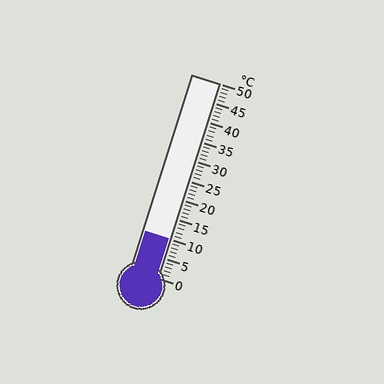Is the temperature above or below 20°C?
The temperature is below 20°C.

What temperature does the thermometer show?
The thermometer shows approximately 10°C.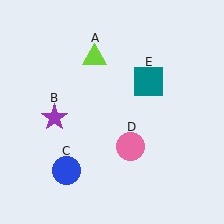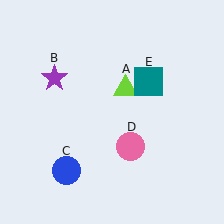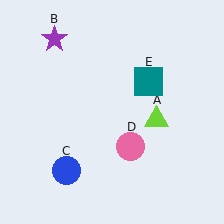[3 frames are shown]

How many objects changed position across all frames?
2 objects changed position: lime triangle (object A), purple star (object B).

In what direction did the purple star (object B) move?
The purple star (object B) moved up.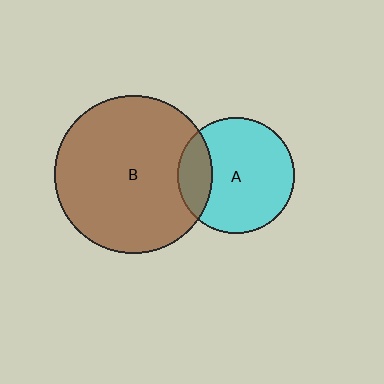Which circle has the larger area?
Circle B (brown).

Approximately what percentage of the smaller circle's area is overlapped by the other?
Approximately 20%.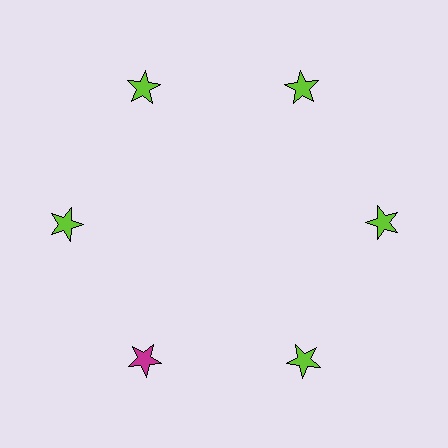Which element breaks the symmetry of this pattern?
The magenta star at roughly the 7 o'clock position breaks the symmetry. All other shapes are lime stars.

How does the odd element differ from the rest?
It has a different color: magenta instead of lime.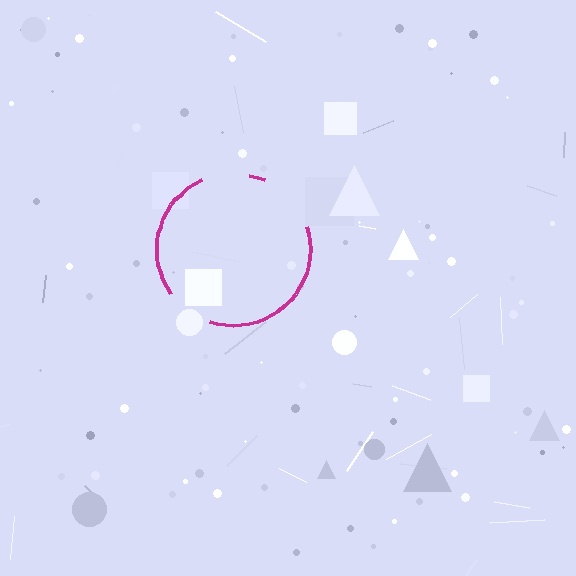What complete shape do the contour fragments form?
The contour fragments form a circle.